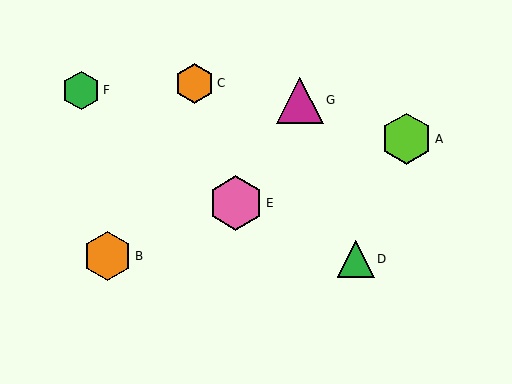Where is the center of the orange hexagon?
The center of the orange hexagon is at (195, 83).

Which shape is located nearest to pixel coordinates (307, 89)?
The magenta triangle (labeled G) at (300, 100) is nearest to that location.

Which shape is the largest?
The pink hexagon (labeled E) is the largest.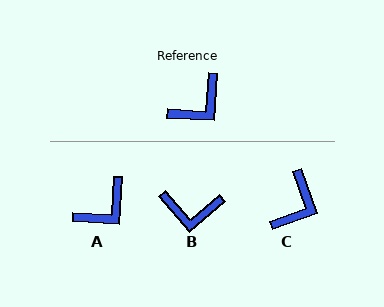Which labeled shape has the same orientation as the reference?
A.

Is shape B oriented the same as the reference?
No, it is off by about 45 degrees.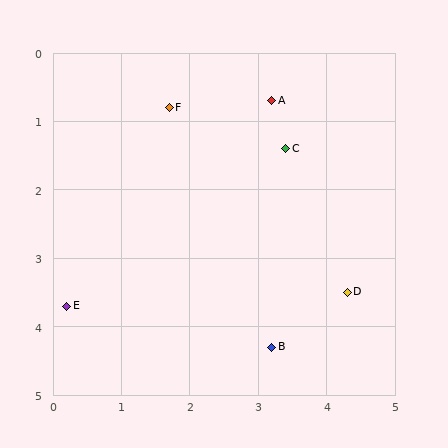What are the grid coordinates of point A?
Point A is at approximately (3.2, 0.7).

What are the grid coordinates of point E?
Point E is at approximately (0.2, 3.7).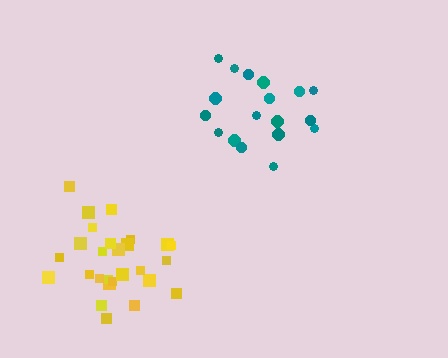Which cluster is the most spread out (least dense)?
Teal.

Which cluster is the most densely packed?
Yellow.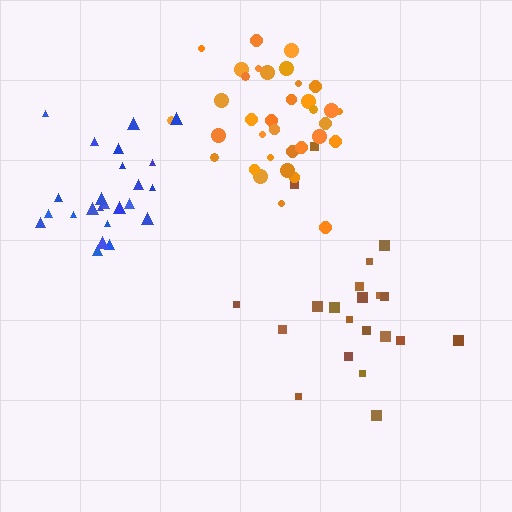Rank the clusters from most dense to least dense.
blue, orange, brown.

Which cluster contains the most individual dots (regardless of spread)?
Orange (35).